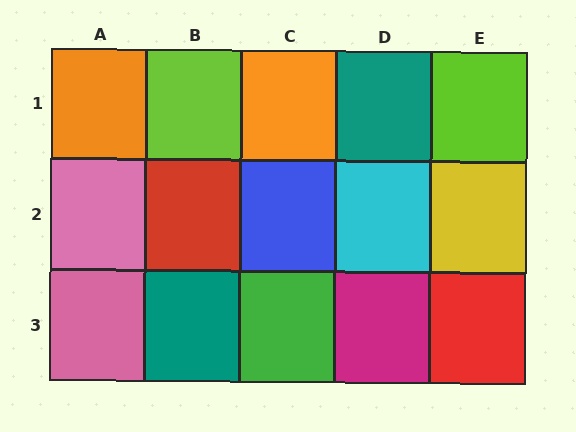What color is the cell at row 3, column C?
Green.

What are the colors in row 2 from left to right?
Pink, red, blue, cyan, yellow.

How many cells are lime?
2 cells are lime.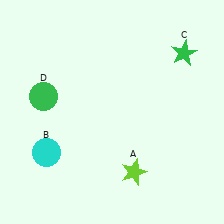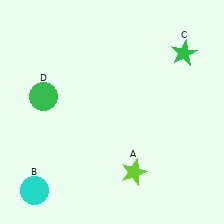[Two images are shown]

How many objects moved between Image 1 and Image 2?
1 object moved between the two images.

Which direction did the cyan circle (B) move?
The cyan circle (B) moved down.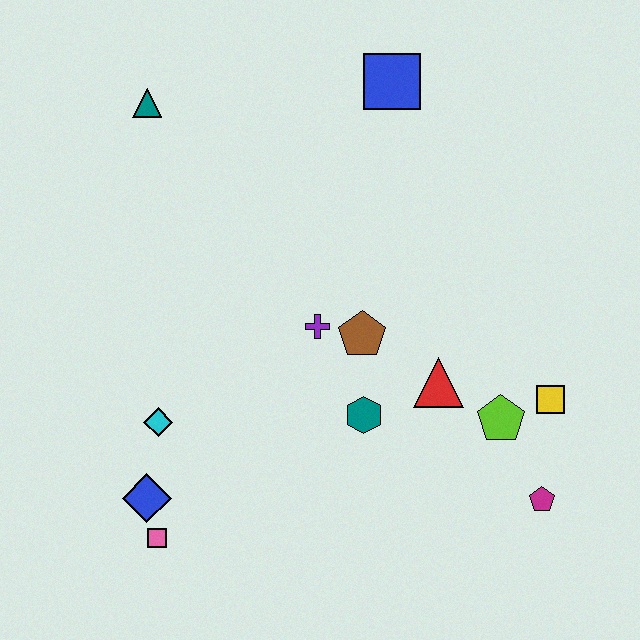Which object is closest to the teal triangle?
The blue square is closest to the teal triangle.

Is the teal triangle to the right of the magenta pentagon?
No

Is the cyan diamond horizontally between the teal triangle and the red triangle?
Yes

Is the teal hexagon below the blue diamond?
No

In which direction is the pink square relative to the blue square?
The pink square is below the blue square.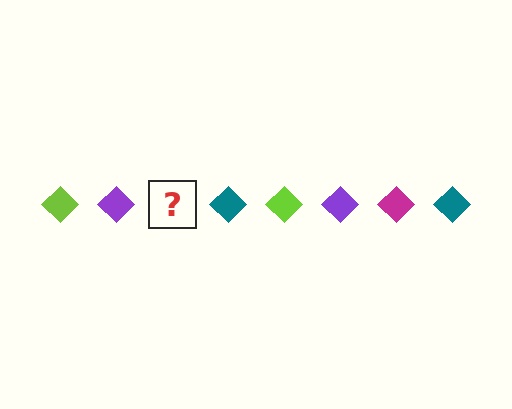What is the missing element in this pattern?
The missing element is a magenta diamond.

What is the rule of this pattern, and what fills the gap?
The rule is that the pattern cycles through lime, purple, magenta, teal diamonds. The gap should be filled with a magenta diamond.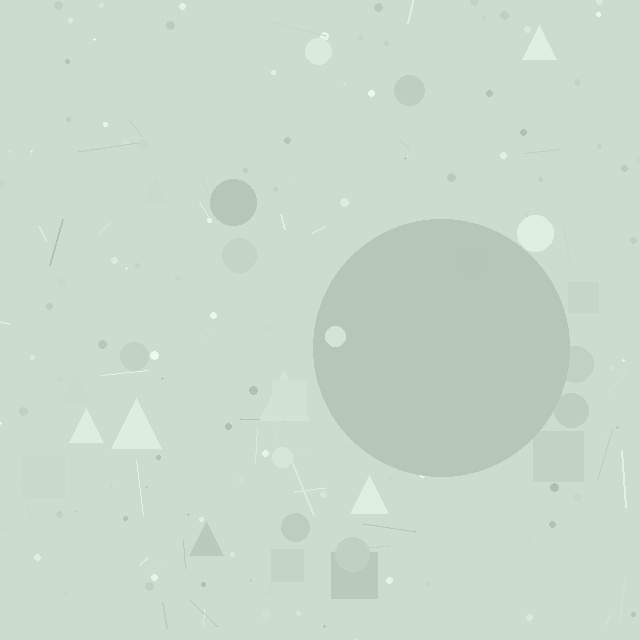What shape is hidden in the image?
A circle is hidden in the image.